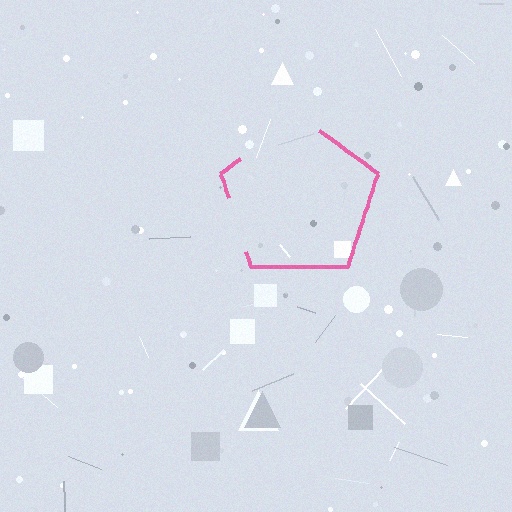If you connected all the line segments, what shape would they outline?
They would outline a pentagon.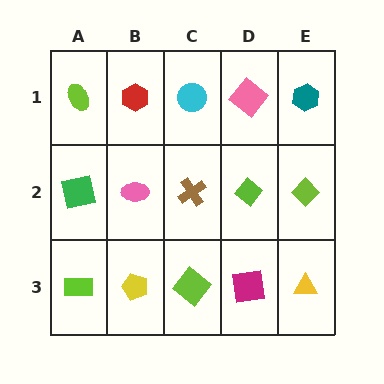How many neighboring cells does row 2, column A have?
3.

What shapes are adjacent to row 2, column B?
A red hexagon (row 1, column B), a yellow pentagon (row 3, column B), a green square (row 2, column A), a brown cross (row 2, column C).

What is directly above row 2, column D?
A pink diamond.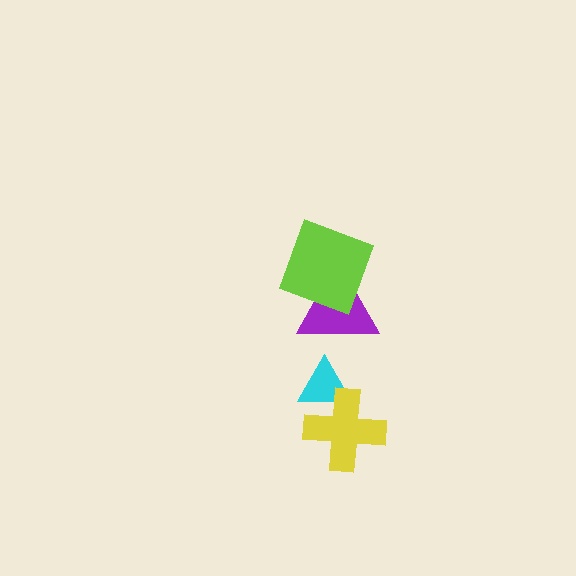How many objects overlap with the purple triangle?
1 object overlaps with the purple triangle.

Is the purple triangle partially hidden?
Yes, it is partially covered by another shape.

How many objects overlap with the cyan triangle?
1 object overlaps with the cyan triangle.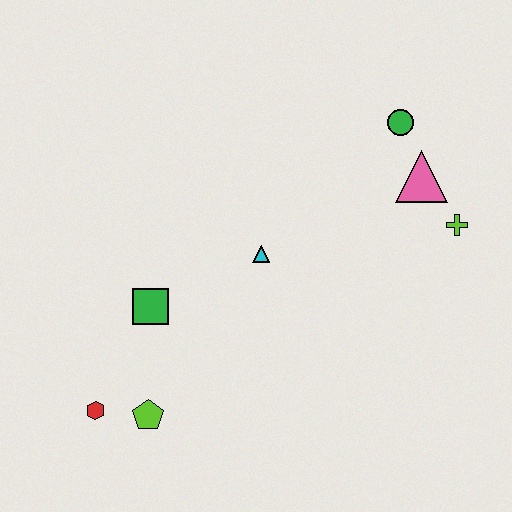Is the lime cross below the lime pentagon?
No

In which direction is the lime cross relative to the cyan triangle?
The lime cross is to the right of the cyan triangle.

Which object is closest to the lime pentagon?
The red hexagon is closest to the lime pentagon.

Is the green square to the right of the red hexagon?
Yes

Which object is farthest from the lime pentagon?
The green circle is farthest from the lime pentagon.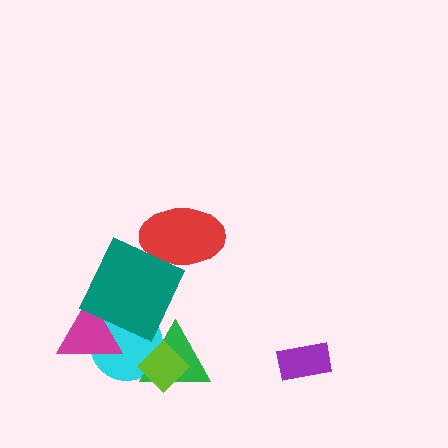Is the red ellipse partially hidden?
Yes, it is partially covered by another shape.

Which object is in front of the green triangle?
The lime diamond is in front of the green triangle.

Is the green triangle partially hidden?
Yes, it is partially covered by another shape.